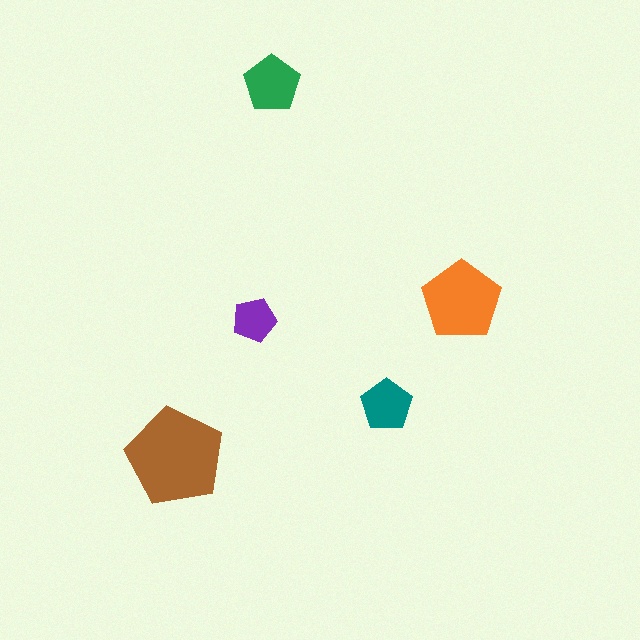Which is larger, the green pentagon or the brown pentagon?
The brown one.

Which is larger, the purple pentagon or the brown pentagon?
The brown one.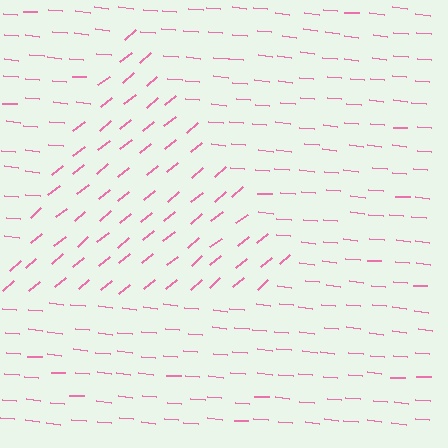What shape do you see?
I see a triangle.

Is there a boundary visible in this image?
Yes, there is a texture boundary formed by a change in line orientation.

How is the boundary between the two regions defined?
The boundary is defined purely by a change in line orientation (approximately 45 degrees difference). All lines are the same color and thickness.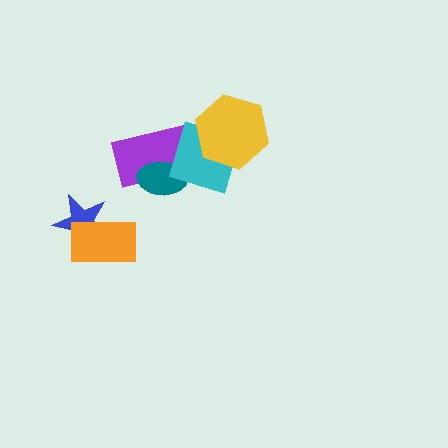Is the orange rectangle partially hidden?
No, no other shape covers it.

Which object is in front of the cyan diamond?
The yellow hexagon is in front of the cyan diamond.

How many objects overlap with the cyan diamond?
3 objects overlap with the cyan diamond.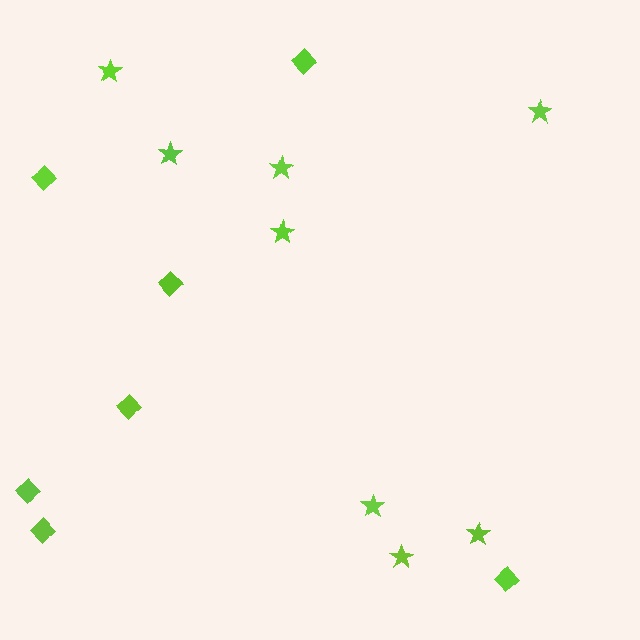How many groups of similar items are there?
There are 2 groups: one group of stars (8) and one group of diamonds (7).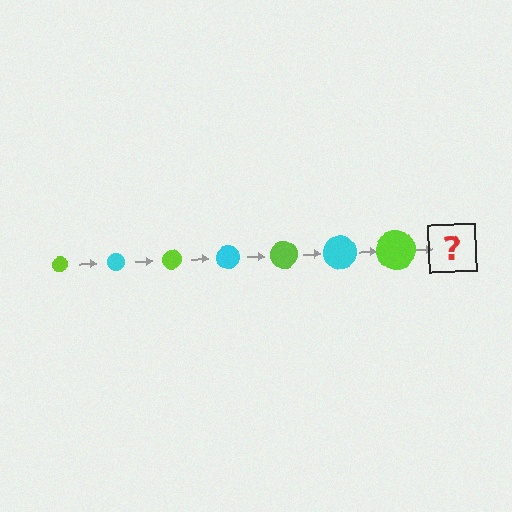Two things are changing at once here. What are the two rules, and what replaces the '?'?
The two rules are that the circle grows larger each step and the color cycles through lime and cyan. The '?' should be a cyan circle, larger than the previous one.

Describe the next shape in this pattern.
It should be a cyan circle, larger than the previous one.